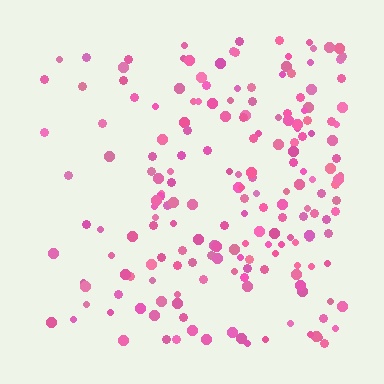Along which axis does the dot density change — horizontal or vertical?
Horizontal.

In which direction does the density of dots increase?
From left to right, with the right side densest.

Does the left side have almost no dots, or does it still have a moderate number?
Still a moderate number, just noticeably fewer than the right.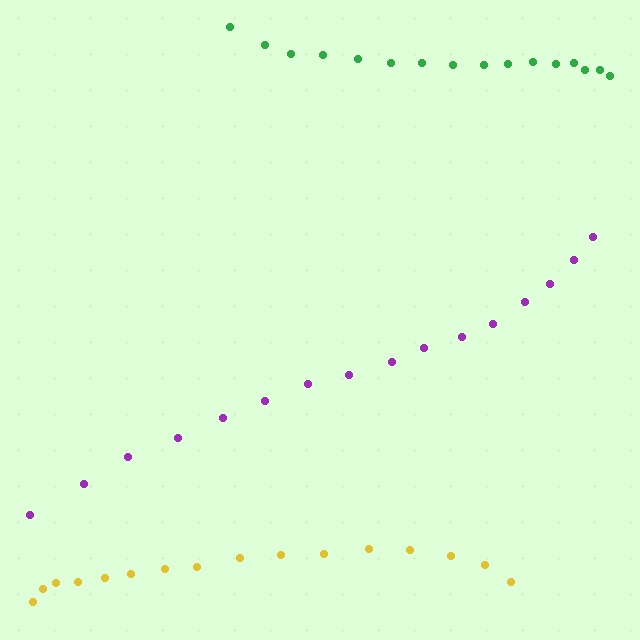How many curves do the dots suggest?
There are 3 distinct paths.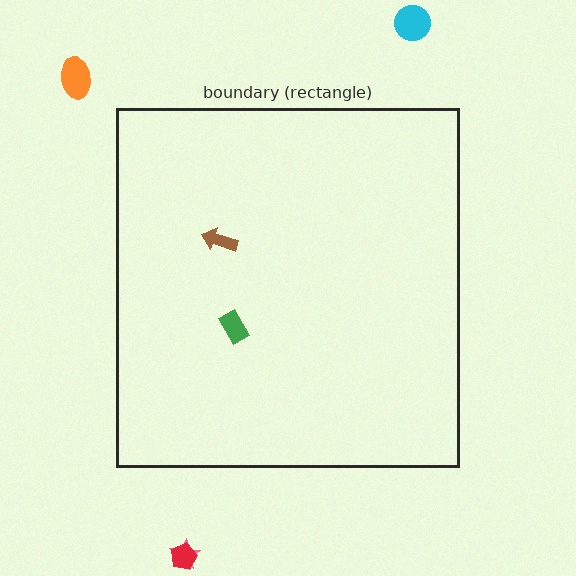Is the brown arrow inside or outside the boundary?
Inside.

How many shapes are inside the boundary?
2 inside, 4 outside.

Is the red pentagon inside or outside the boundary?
Outside.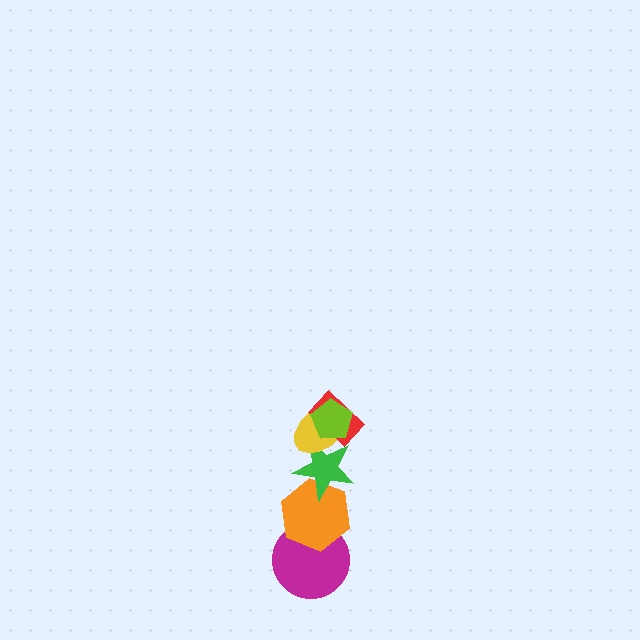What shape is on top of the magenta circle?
The orange hexagon is on top of the magenta circle.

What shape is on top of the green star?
The yellow ellipse is on top of the green star.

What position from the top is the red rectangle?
The red rectangle is 2nd from the top.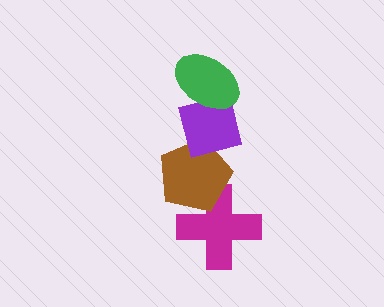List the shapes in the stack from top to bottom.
From top to bottom: the green ellipse, the purple square, the brown pentagon, the magenta cross.